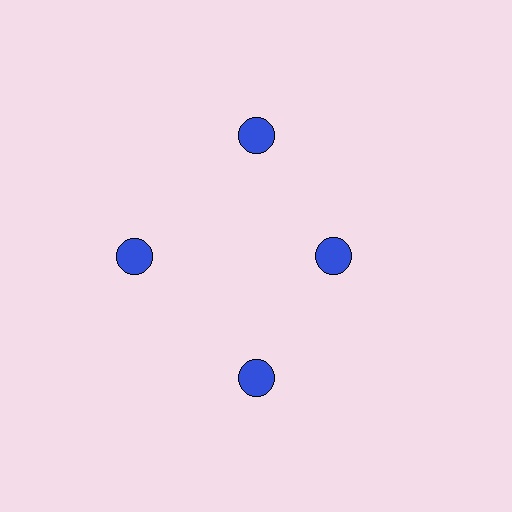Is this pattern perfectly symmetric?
No. The 4 blue circles are arranged in a ring, but one element near the 3 o'clock position is pulled inward toward the center, breaking the 4-fold rotational symmetry.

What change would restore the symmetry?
The symmetry would be restored by moving it outward, back onto the ring so that all 4 circles sit at equal angles and equal distance from the center.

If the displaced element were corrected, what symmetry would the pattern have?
It would have 4-fold rotational symmetry — the pattern would map onto itself every 90 degrees.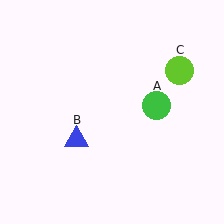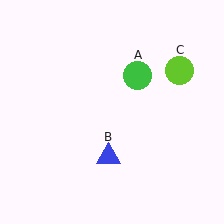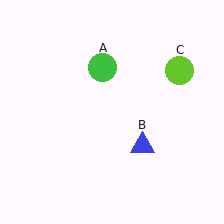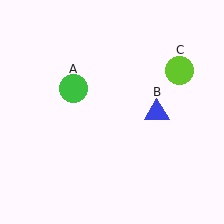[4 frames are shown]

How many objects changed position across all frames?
2 objects changed position: green circle (object A), blue triangle (object B).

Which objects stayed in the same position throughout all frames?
Lime circle (object C) remained stationary.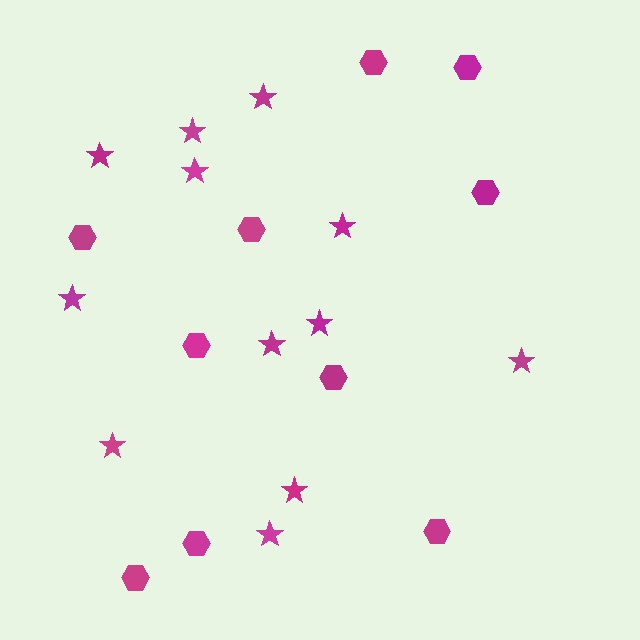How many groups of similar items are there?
There are 2 groups: one group of stars (12) and one group of hexagons (10).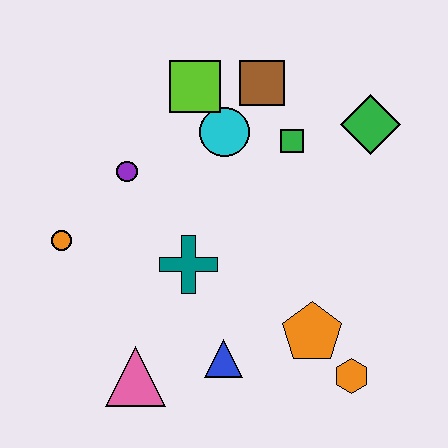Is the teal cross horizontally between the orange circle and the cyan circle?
Yes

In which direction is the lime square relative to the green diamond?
The lime square is to the left of the green diamond.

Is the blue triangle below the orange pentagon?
Yes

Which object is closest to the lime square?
The cyan circle is closest to the lime square.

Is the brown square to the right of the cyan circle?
Yes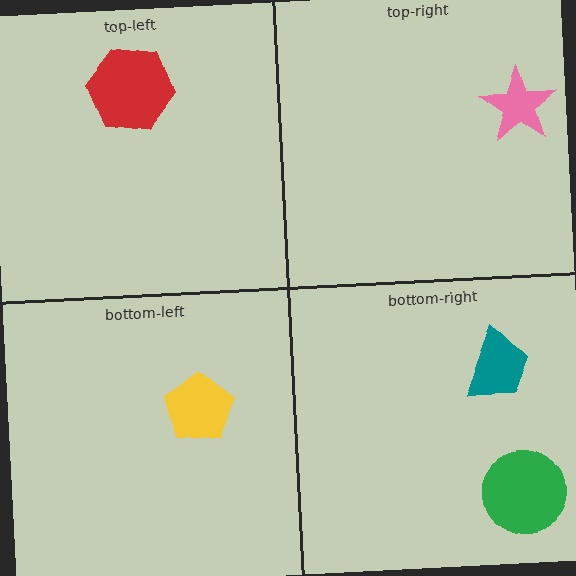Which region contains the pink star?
The top-right region.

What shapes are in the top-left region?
The red hexagon.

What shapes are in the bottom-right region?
The green circle, the teal trapezoid.